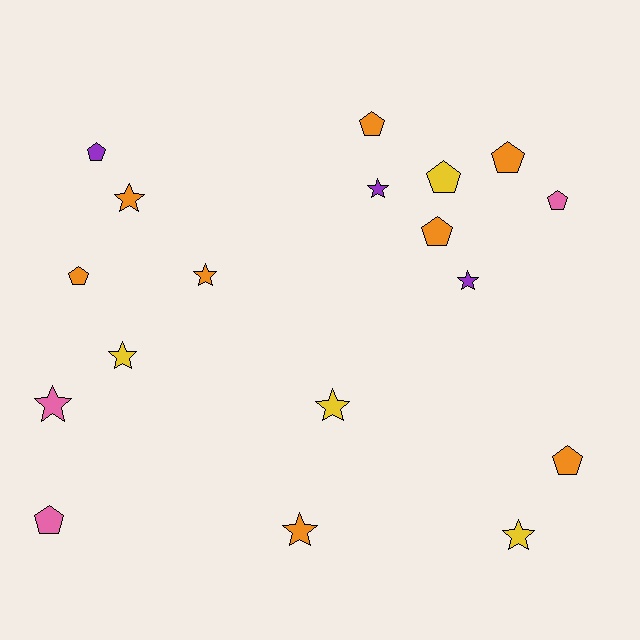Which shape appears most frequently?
Star, with 9 objects.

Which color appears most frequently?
Orange, with 8 objects.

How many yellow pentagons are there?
There is 1 yellow pentagon.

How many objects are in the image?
There are 18 objects.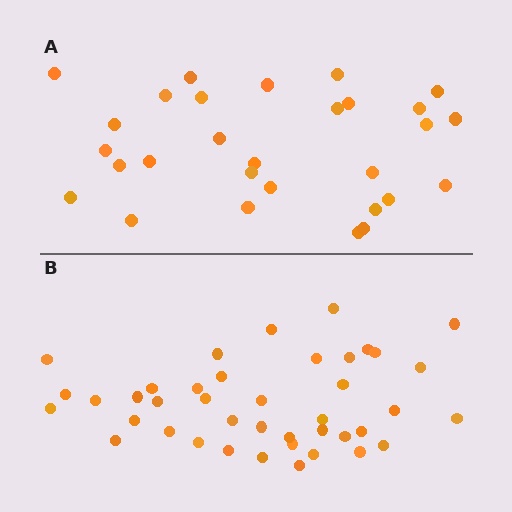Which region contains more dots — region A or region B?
Region B (the bottom region) has more dots.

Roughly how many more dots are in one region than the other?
Region B has roughly 12 or so more dots than region A.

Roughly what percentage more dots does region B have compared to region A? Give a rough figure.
About 40% more.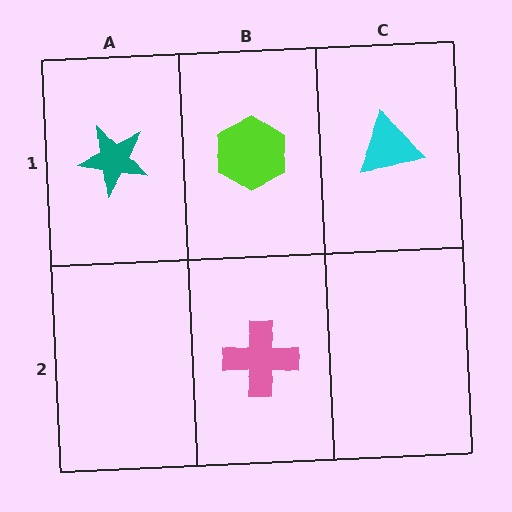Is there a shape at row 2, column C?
No, that cell is empty.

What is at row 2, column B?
A pink cross.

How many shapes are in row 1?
3 shapes.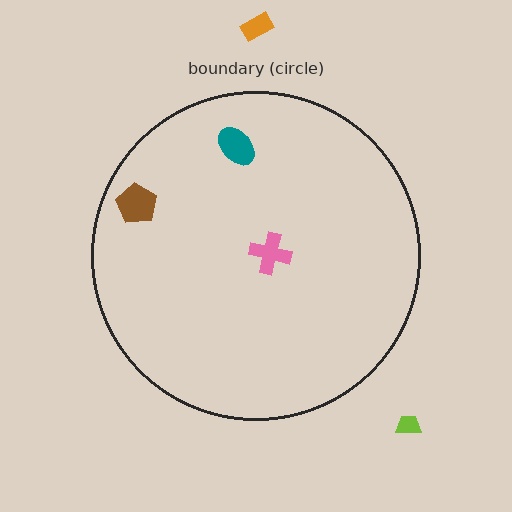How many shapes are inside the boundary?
3 inside, 2 outside.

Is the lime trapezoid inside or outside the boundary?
Outside.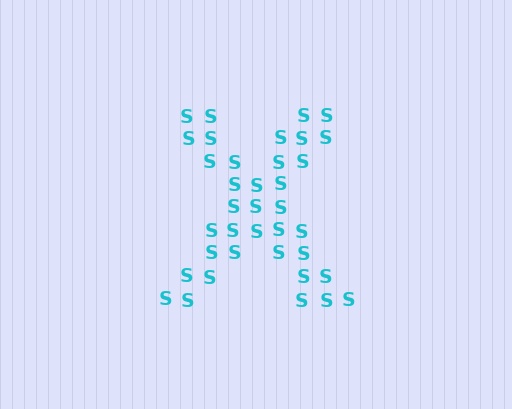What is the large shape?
The large shape is the letter X.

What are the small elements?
The small elements are letter S's.